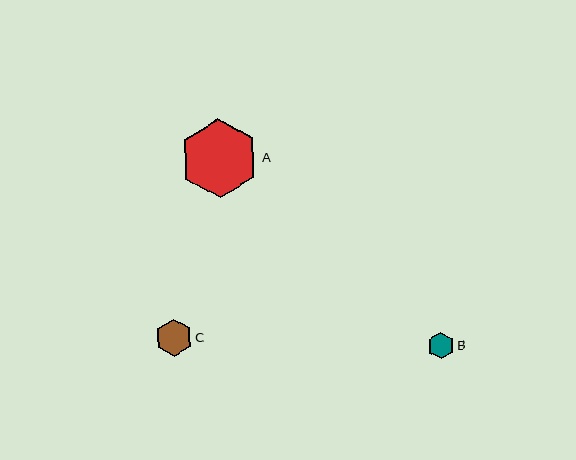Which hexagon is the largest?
Hexagon A is the largest with a size of approximately 79 pixels.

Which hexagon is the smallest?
Hexagon B is the smallest with a size of approximately 26 pixels.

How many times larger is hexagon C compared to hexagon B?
Hexagon C is approximately 1.4 times the size of hexagon B.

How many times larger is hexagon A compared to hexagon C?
Hexagon A is approximately 2.1 times the size of hexagon C.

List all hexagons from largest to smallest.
From largest to smallest: A, C, B.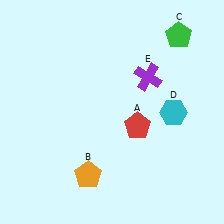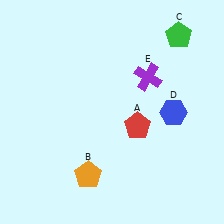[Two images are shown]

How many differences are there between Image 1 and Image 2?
There is 1 difference between the two images.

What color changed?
The hexagon (D) changed from cyan in Image 1 to blue in Image 2.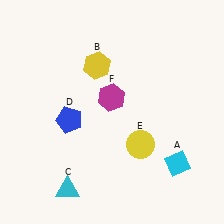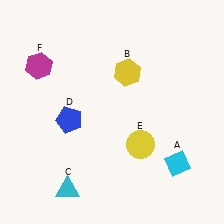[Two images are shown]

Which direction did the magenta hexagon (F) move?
The magenta hexagon (F) moved left.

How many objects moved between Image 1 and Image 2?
2 objects moved between the two images.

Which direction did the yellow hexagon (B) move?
The yellow hexagon (B) moved right.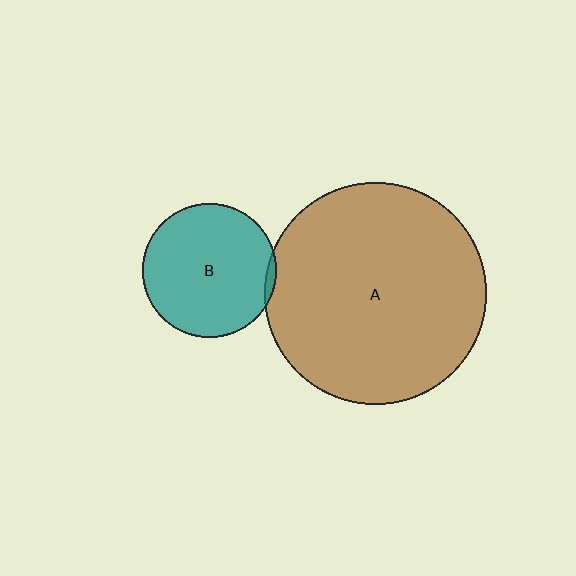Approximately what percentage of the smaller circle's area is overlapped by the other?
Approximately 5%.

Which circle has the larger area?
Circle A (brown).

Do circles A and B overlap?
Yes.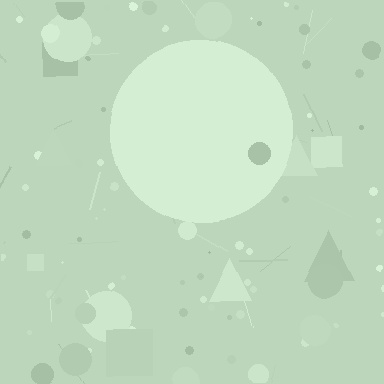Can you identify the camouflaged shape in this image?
The camouflaged shape is a circle.